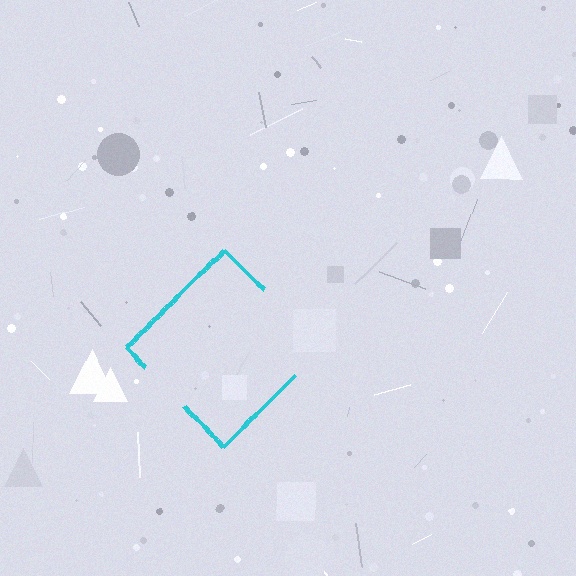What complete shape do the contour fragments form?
The contour fragments form a diamond.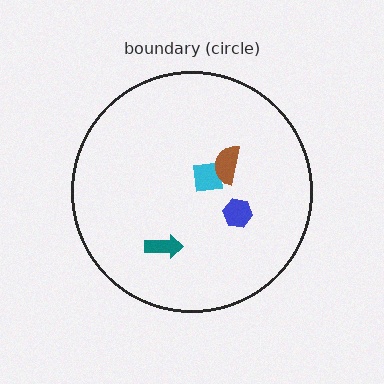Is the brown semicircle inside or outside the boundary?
Inside.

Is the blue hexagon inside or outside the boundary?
Inside.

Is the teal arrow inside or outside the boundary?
Inside.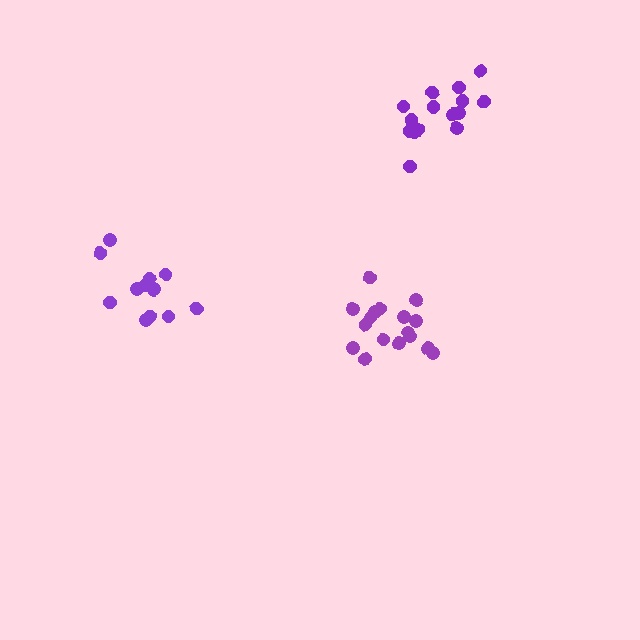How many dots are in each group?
Group 1: 12 dots, Group 2: 15 dots, Group 3: 17 dots (44 total).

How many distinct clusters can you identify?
There are 3 distinct clusters.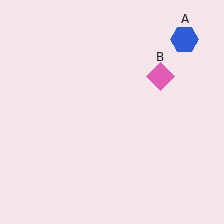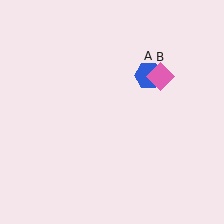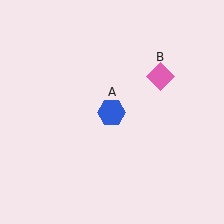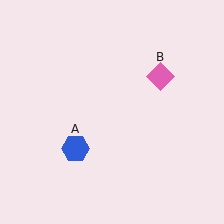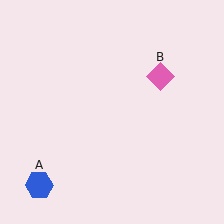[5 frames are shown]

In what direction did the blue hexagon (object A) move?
The blue hexagon (object A) moved down and to the left.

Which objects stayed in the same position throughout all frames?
Pink diamond (object B) remained stationary.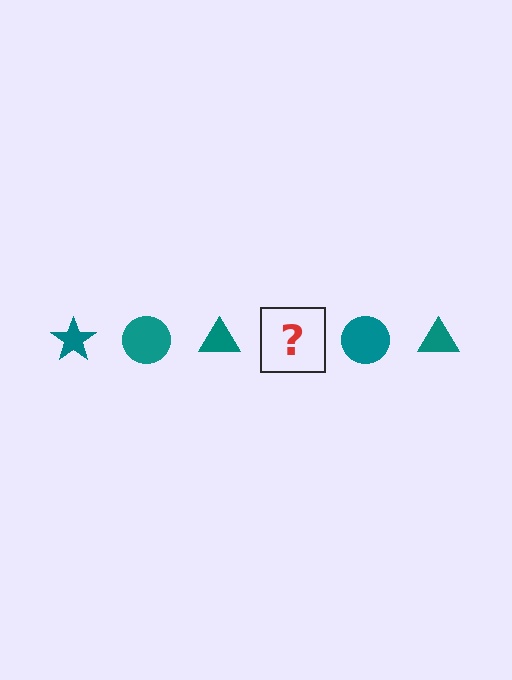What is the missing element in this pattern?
The missing element is a teal star.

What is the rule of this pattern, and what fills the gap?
The rule is that the pattern cycles through star, circle, triangle shapes in teal. The gap should be filled with a teal star.